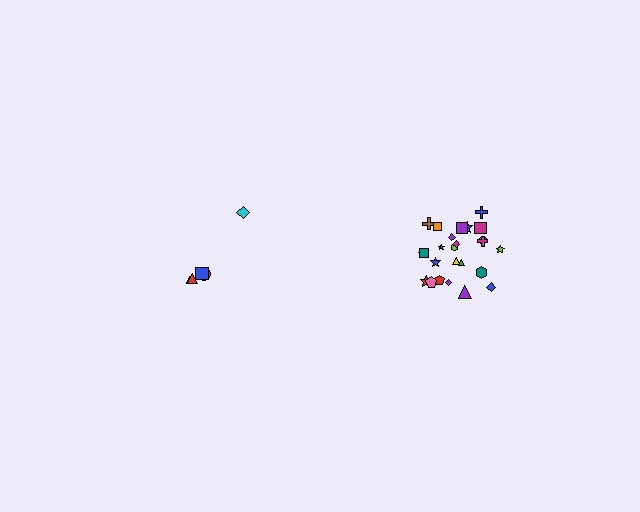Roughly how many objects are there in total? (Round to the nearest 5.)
Roughly 30 objects in total.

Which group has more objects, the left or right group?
The right group.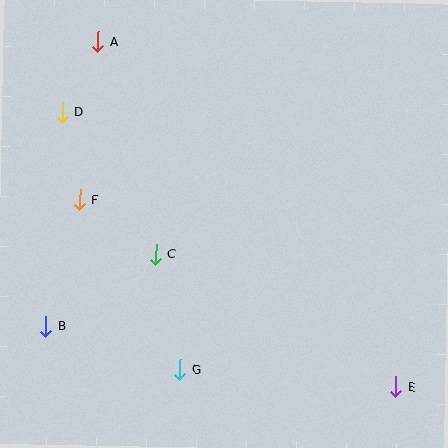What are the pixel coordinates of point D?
Point D is at (62, 112).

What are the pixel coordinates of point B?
Point B is at (46, 326).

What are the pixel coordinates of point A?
Point A is at (98, 41).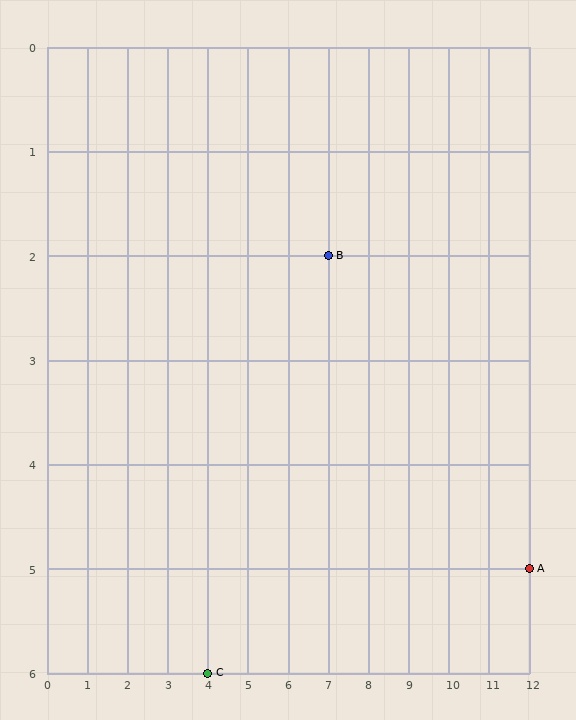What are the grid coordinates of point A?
Point A is at grid coordinates (12, 5).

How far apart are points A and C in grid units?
Points A and C are 8 columns and 1 row apart (about 8.1 grid units diagonally).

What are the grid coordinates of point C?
Point C is at grid coordinates (4, 6).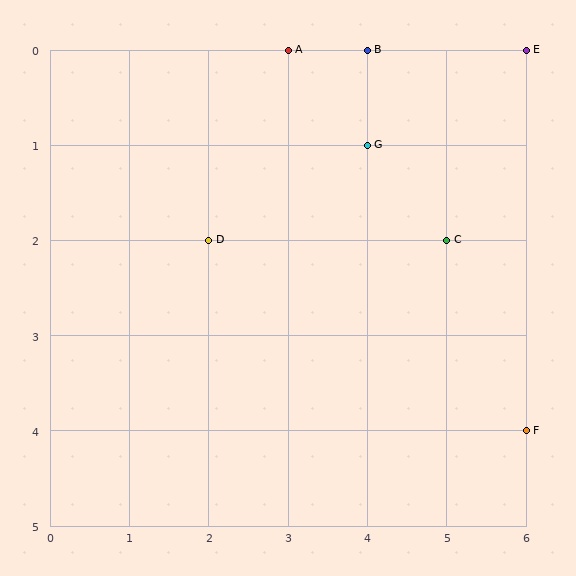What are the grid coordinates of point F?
Point F is at grid coordinates (6, 4).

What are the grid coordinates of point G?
Point G is at grid coordinates (4, 1).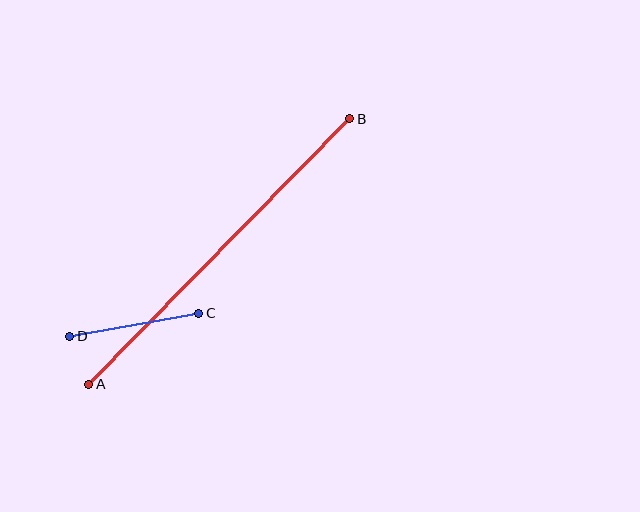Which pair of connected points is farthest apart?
Points A and B are farthest apart.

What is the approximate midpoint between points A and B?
The midpoint is at approximately (219, 252) pixels.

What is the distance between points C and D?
The distance is approximately 131 pixels.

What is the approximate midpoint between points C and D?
The midpoint is at approximately (134, 325) pixels.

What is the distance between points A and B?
The distance is approximately 373 pixels.